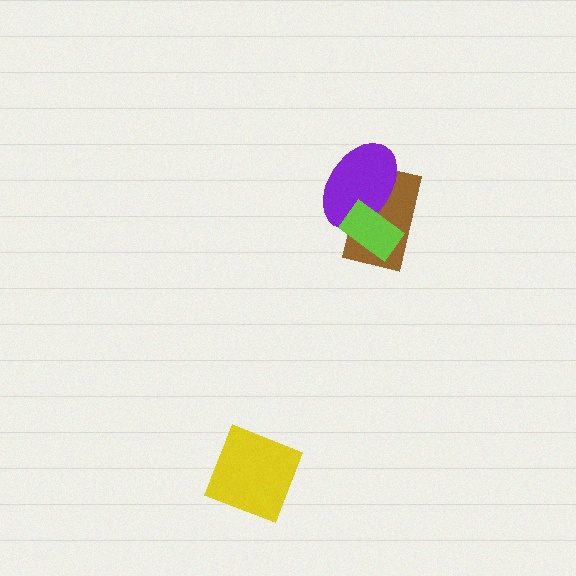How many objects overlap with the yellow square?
0 objects overlap with the yellow square.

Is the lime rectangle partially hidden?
No, no other shape covers it.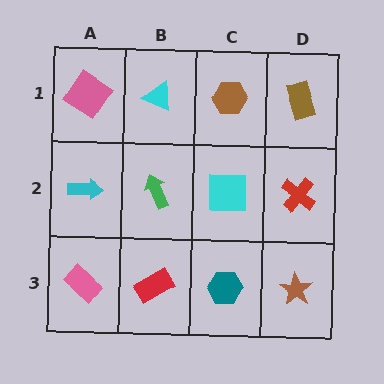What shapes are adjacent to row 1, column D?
A red cross (row 2, column D), a brown hexagon (row 1, column C).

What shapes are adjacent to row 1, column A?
A cyan arrow (row 2, column A), a cyan triangle (row 1, column B).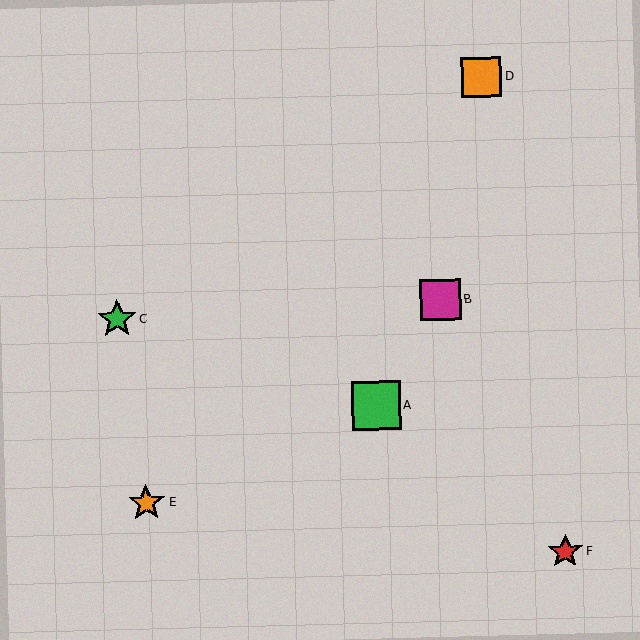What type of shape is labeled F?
Shape F is a red star.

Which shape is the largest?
The green square (labeled A) is the largest.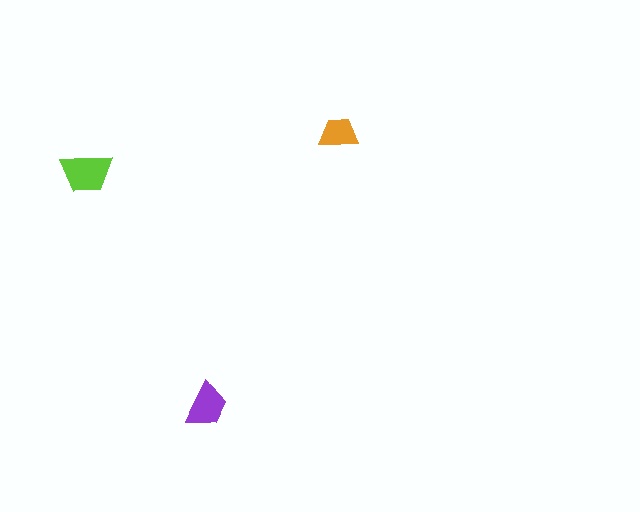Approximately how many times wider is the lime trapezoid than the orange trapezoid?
About 1.5 times wider.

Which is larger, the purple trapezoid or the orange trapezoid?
The purple one.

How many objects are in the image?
There are 3 objects in the image.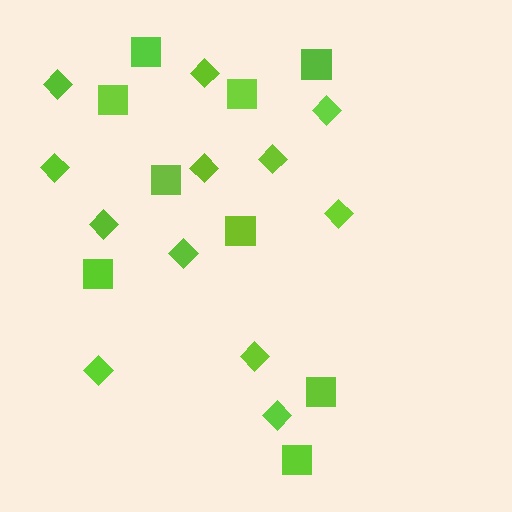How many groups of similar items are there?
There are 2 groups: one group of squares (9) and one group of diamonds (12).